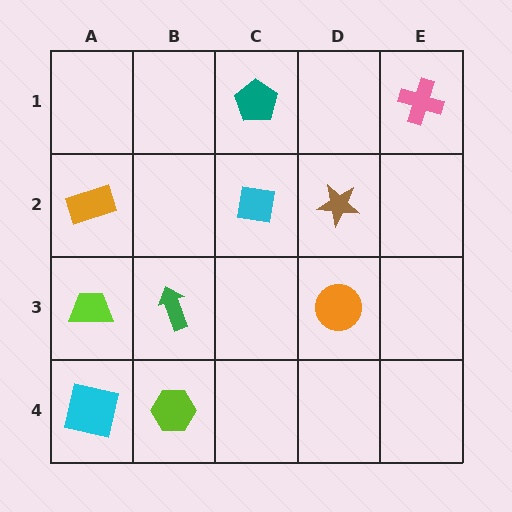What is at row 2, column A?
An orange rectangle.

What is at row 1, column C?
A teal pentagon.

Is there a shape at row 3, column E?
No, that cell is empty.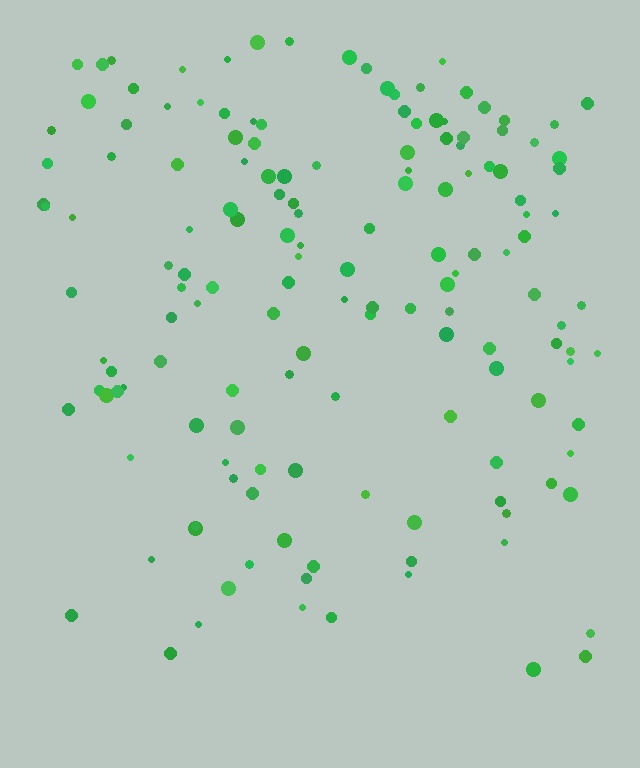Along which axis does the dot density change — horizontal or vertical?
Vertical.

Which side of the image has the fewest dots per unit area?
The bottom.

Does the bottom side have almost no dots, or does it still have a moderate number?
Still a moderate number, just noticeably fewer than the top.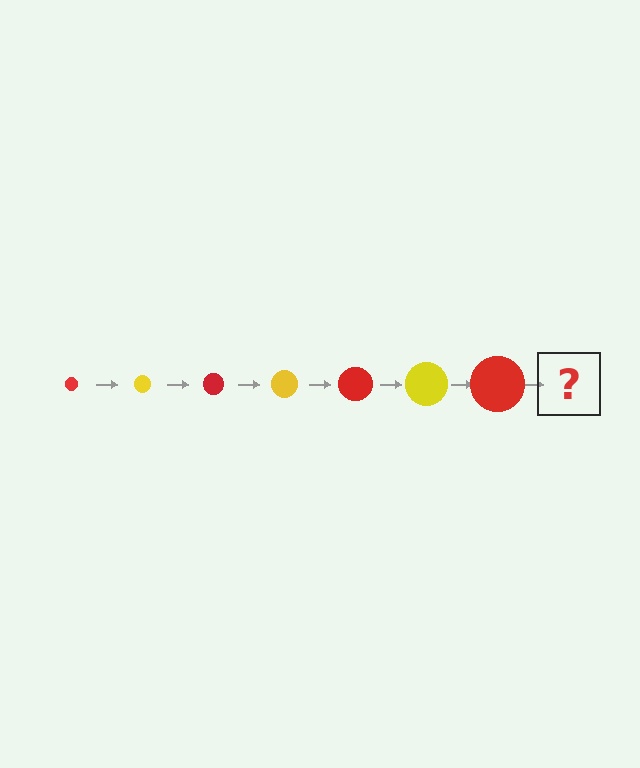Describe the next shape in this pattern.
It should be a yellow circle, larger than the previous one.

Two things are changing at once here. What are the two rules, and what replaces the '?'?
The two rules are that the circle grows larger each step and the color cycles through red and yellow. The '?' should be a yellow circle, larger than the previous one.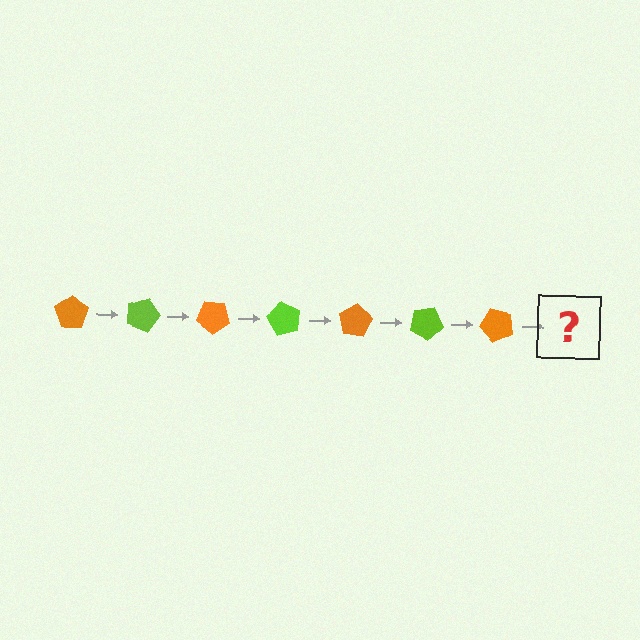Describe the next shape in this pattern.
It should be a lime pentagon, rotated 140 degrees from the start.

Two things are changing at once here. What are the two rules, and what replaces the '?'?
The two rules are that it rotates 20 degrees each step and the color cycles through orange and lime. The '?' should be a lime pentagon, rotated 140 degrees from the start.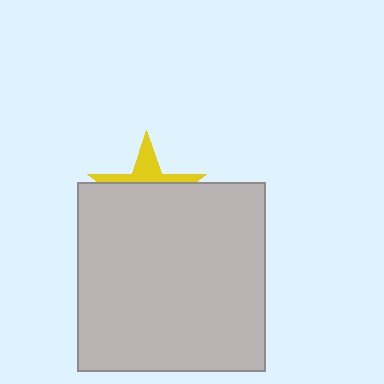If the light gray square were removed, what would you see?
You would see the complete yellow star.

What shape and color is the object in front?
The object in front is a light gray square.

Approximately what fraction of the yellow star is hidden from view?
Roughly 67% of the yellow star is hidden behind the light gray square.